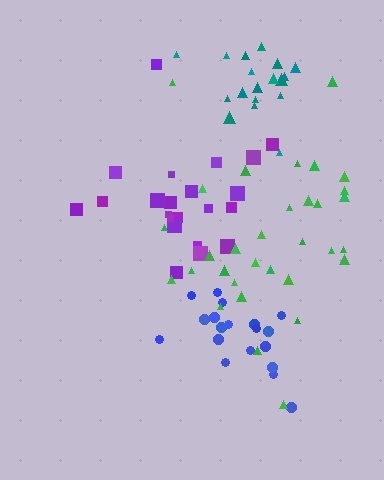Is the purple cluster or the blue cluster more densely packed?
Blue.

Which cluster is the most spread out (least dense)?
Green.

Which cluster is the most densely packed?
Teal.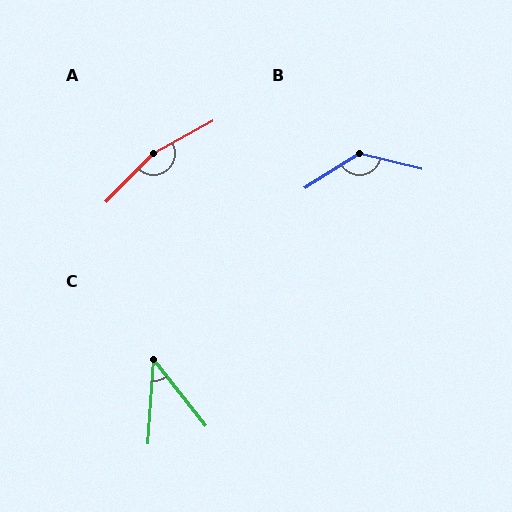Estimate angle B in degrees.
Approximately 134 degrees.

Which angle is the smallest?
C, at approximately 42 degrees.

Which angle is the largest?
A, at approximately 164 degrees.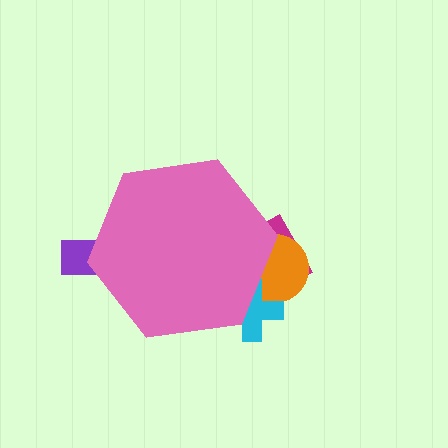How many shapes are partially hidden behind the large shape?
4 shapes are partially hidden.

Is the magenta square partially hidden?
Yes, the magenta square is partially hidden behind the pink hexagon.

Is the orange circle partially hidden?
Yes, the orange circle is partially hidden behind the pink hexagon.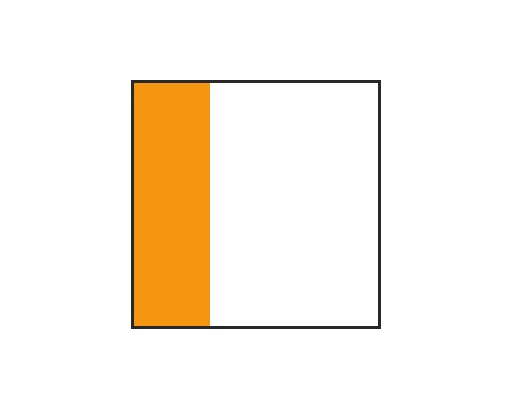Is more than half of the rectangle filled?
No.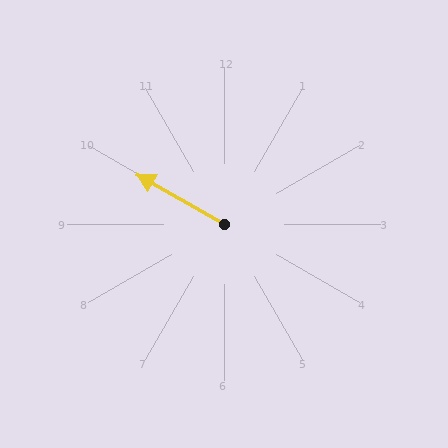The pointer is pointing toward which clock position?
Roughly 10 o'clock.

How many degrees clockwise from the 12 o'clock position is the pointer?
Approximately 300 degrees.